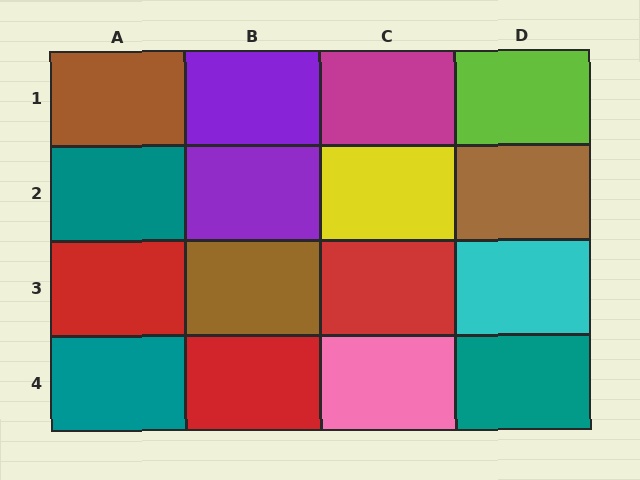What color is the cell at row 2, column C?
Yellow.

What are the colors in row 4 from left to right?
Teal, red, pink, teal.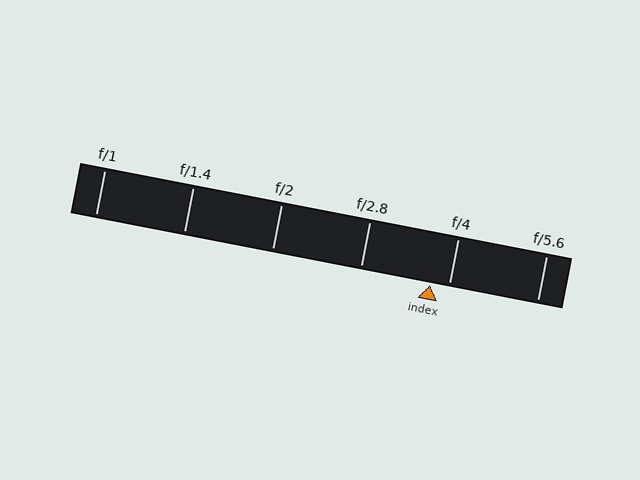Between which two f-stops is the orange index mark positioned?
The index mark is between f/2.8 and f/4.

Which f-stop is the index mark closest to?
The index mark is closest to f/4.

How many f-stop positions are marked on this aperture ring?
There are 6 f-stop positions marked.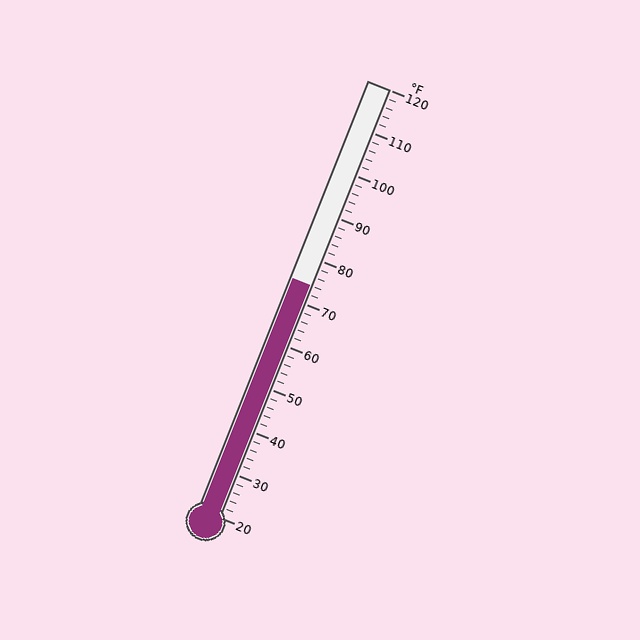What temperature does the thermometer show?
The thermometer shows approximately 74°F.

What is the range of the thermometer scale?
The thermometer scale ranges from 20°F to 120°F.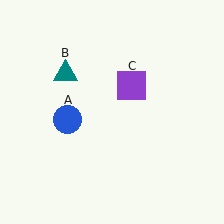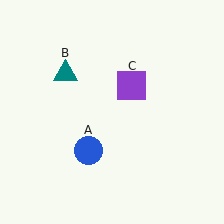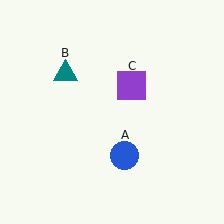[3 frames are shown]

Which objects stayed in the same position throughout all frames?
Teal triangle (object B) and purple square (object C) remained stationary.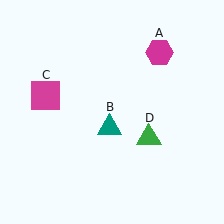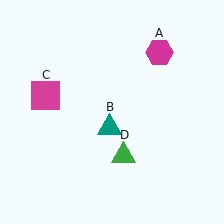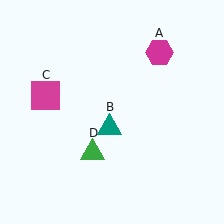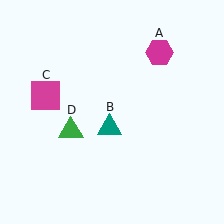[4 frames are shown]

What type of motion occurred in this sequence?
The green triangle (object D) rotated clockwise around the center of the scene.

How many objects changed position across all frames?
1 object changed position: green triangle (object D).